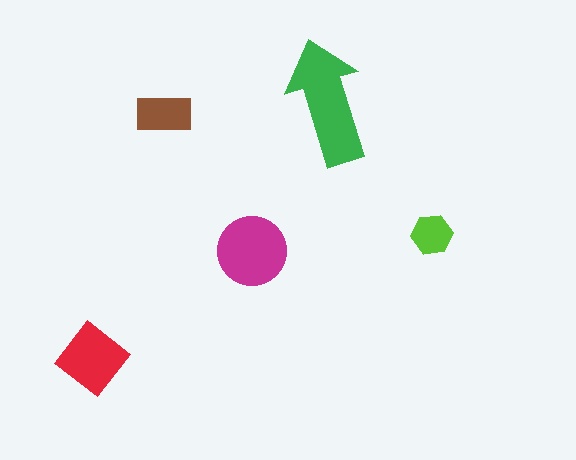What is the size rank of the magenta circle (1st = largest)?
2nd.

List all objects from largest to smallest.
The green arrow, the magenta circle, the red diamond, the brown rectangle, the lime hexagon.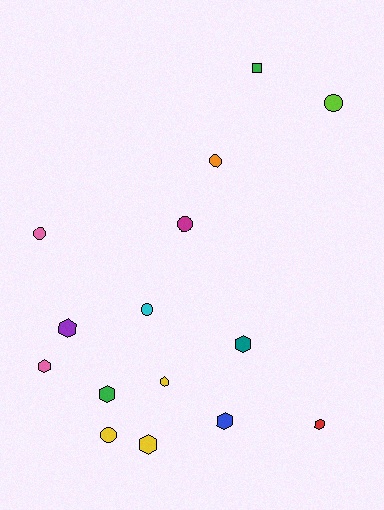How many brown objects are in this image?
There are no brown objects.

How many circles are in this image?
There are 6 circles.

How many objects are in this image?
There are 15 objects.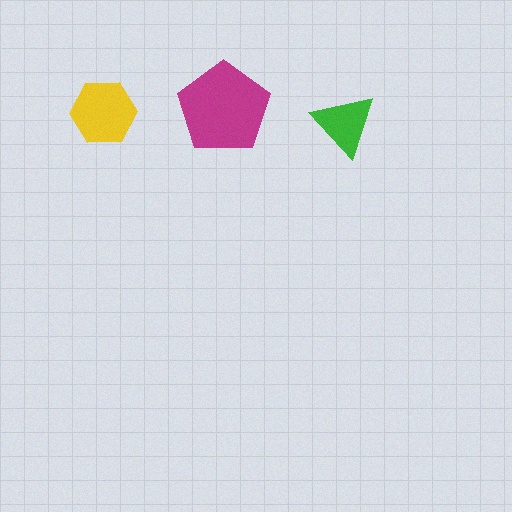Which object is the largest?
The magenta pentagon.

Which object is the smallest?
The green triangle.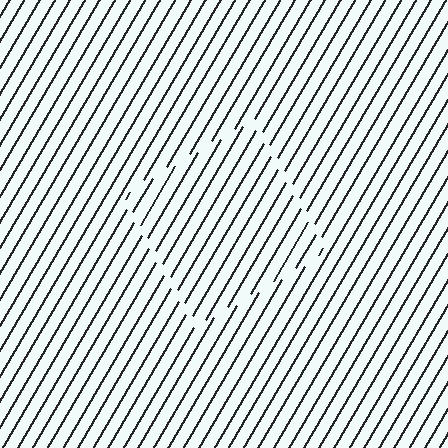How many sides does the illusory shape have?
4 sides — the line-ends trace a square.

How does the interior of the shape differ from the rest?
The interior of the shape contains the same grating, shifted by half a period — the contour is defined by the phase discontinuity where line-ends from the inner and outer gratings abut.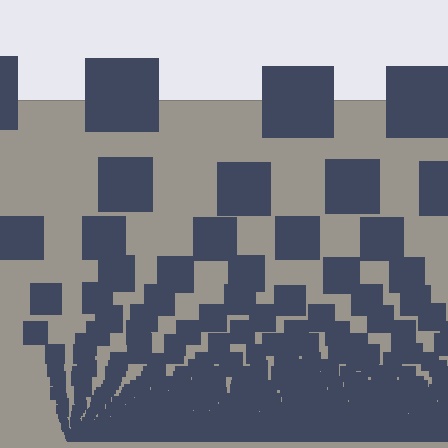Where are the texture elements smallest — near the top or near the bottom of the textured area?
Near the bottom.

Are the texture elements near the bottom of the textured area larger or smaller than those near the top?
Smaller. The gradient is inverted — elements near the bottom are smaller and denser.